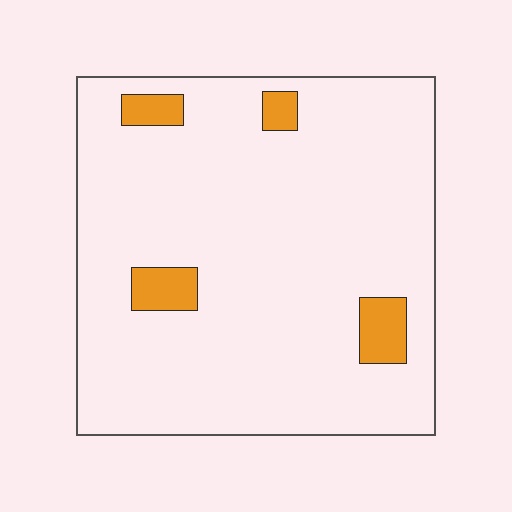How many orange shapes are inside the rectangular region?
4.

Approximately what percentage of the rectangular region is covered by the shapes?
Approximately 5%.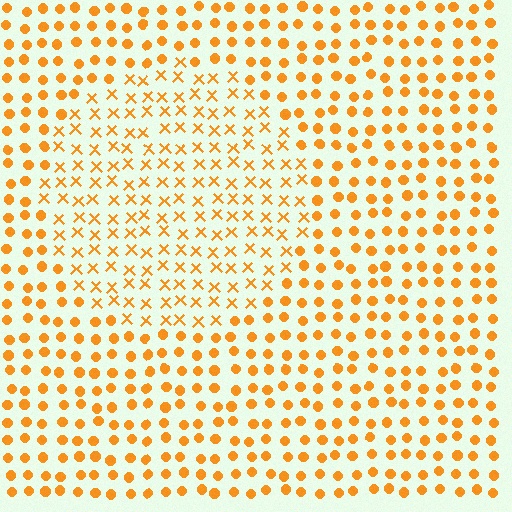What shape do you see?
I see a circle.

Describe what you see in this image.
The image is filled with small orange elements arranged in a uniform grid. A circle-shaped region contains X marks, while the surrounding area contains circles. The boundary is defined purely by the change in element shape.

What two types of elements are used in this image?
The image uses X marks inside the circle region and circles outside it.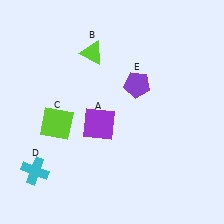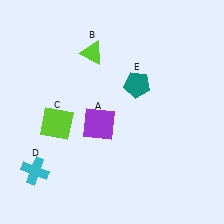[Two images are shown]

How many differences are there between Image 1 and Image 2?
There is 1 difference between the two images.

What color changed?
The pentagon (E) changed from purple in Image 1 to teal in Image 2.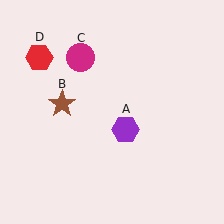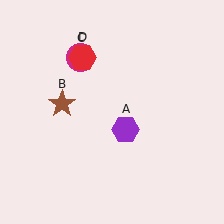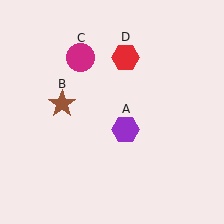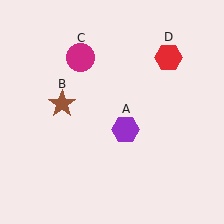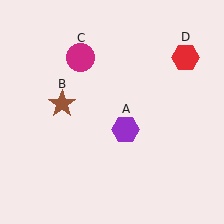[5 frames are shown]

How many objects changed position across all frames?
1 object changed position: red hexagon (object D).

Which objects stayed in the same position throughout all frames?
Purple hexagon (object A) and brown star (object B) and magenta circle (object C) remained stationary.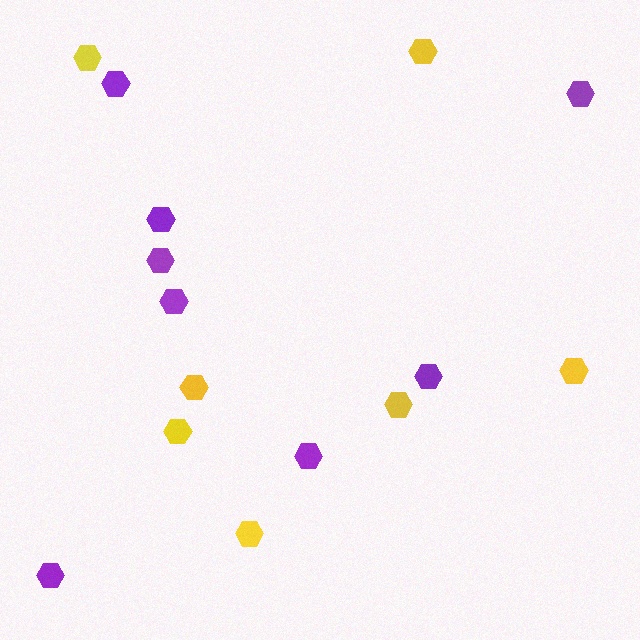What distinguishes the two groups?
There are 2 groups: one group of purple hexagons (8) and one group of yellow hexagons (7).